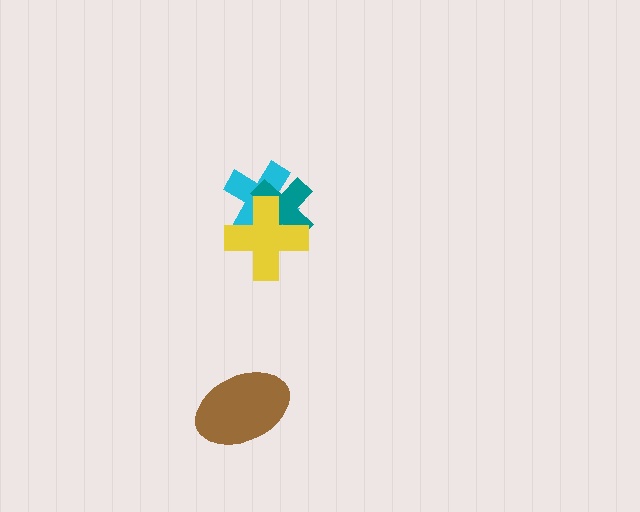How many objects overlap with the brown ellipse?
0 objects overlap with the brown ellipse.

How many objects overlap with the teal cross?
2 objects overlap with the teal cross.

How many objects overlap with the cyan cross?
2 objects overlap with the cyan cross.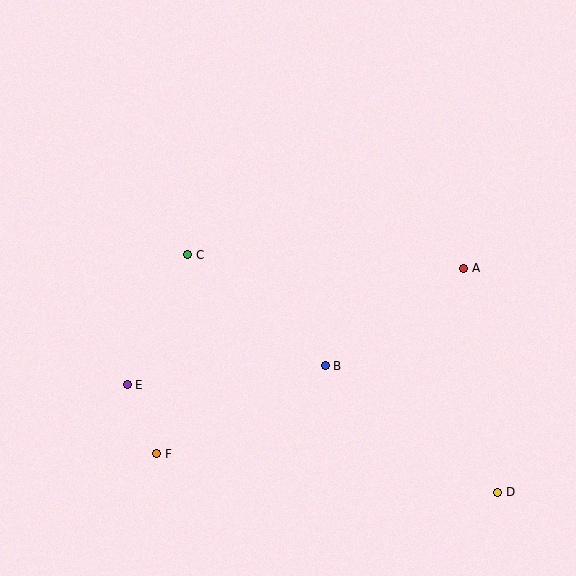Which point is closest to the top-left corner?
Point C is closest to the top-left corner.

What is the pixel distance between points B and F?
The distance between B and F is 190 pixels.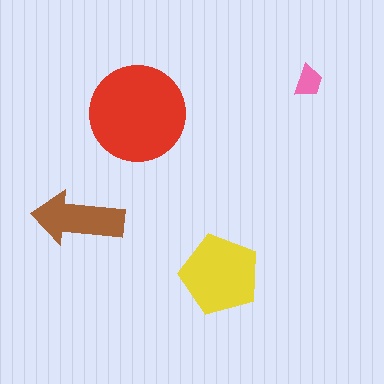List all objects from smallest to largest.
The pink trapezoid, the brown arrow, the yellow pentagon, the red circle.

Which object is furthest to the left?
The brown arrow is leftmost.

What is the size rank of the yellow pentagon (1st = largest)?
2nd.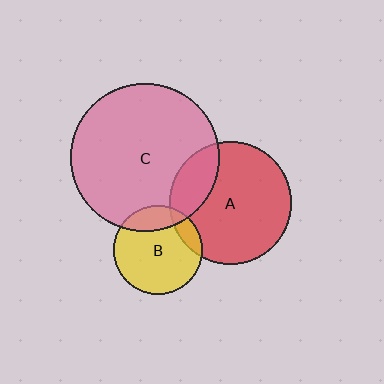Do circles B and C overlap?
Yes.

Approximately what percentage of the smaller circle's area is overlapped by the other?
Approximately 20%.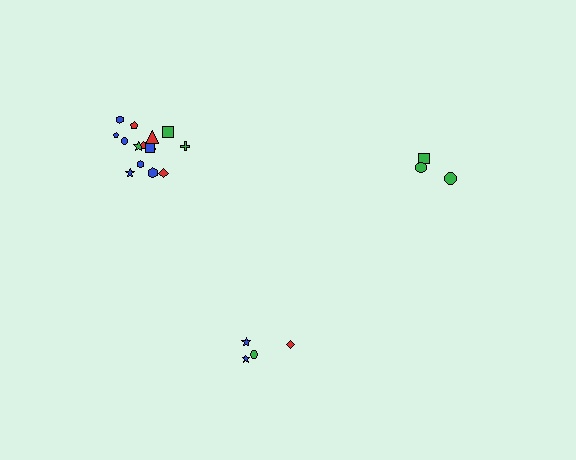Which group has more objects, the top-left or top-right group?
The top-left group.